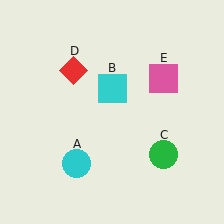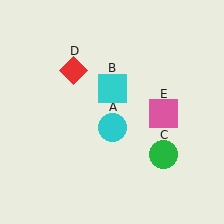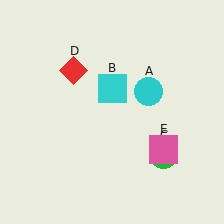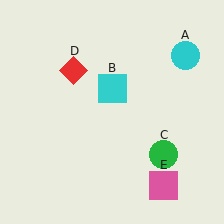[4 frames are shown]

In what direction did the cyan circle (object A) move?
The cyan circle (object A) moved up and to the right.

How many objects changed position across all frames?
2 objects changed position: cyan circle (object A), pink square (object E).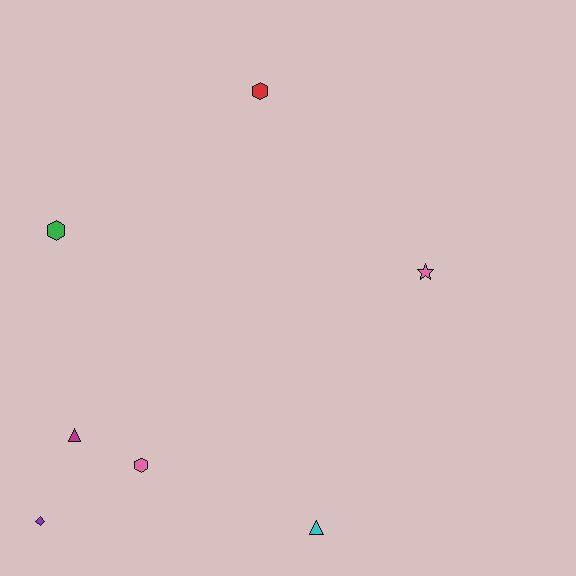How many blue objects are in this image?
There are no blue objects.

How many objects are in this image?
There are 7 objects.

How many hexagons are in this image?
There are 3 hexagons.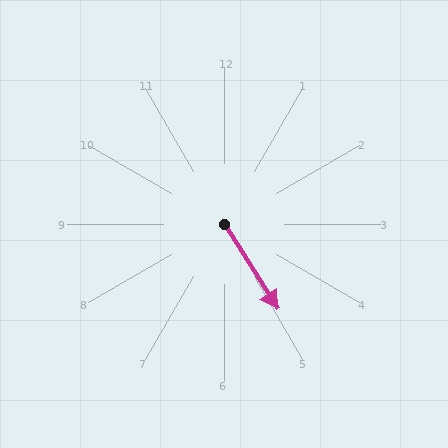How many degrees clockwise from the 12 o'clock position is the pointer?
Approximately 148 degrees.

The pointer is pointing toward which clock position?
Roughly 5 o'clock.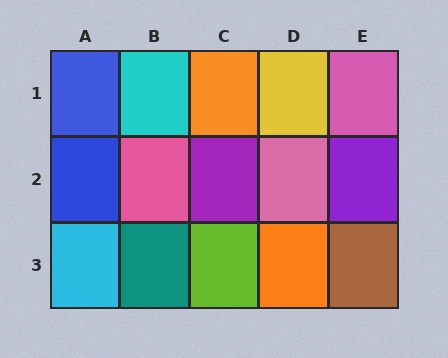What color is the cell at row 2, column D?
Pink.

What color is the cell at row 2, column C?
Purple.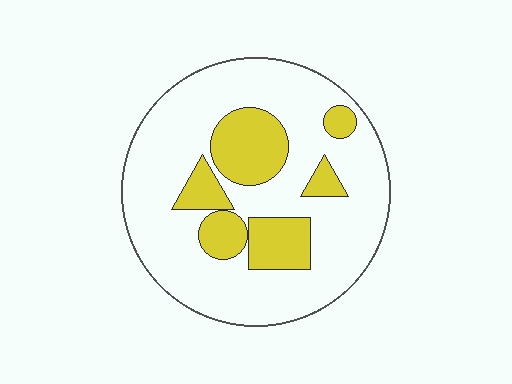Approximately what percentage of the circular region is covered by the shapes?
Approximately 25%.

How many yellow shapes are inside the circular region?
6.